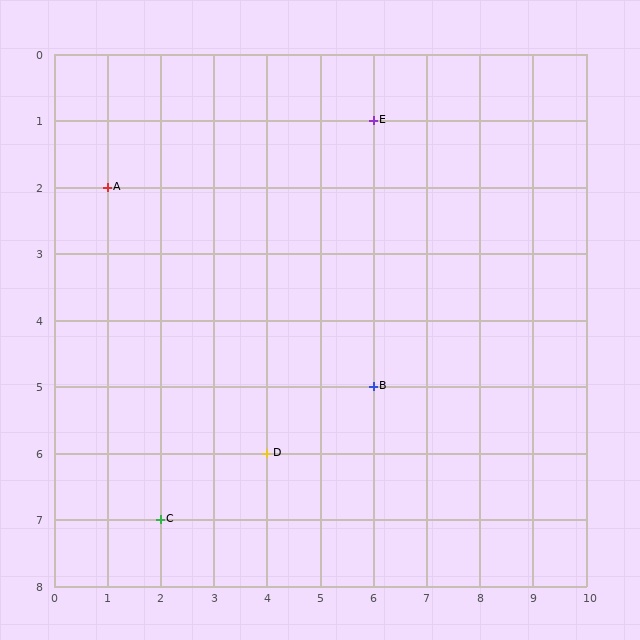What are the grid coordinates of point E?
Point E is at grid coordinates (6, 1).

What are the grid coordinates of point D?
Point D is at grid coordinates (4, 6).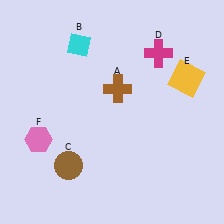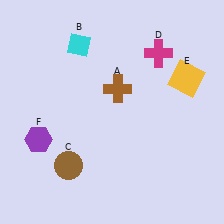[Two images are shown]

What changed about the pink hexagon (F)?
In Image 1, F is pink. In Image 2, it changed to purple.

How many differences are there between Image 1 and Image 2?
There is 1 difference between the two images.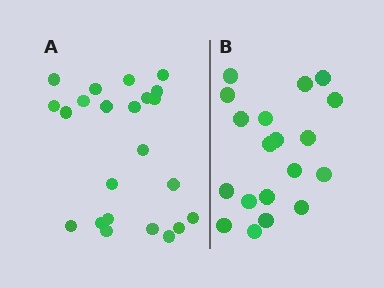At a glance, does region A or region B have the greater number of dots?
Region A (the left region) has more dots.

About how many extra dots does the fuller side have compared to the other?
Region A has about 4 more dots than region B.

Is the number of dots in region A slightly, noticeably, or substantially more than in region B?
Region A has only slightly more — the two regions are fairly close. The ratio is roughly 1.2 to 1.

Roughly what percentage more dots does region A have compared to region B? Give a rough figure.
About 20% more.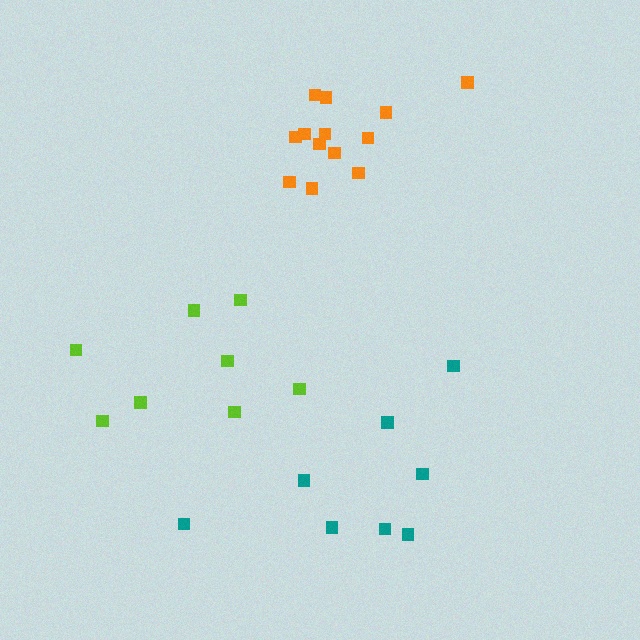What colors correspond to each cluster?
The clusters are colored: lime, teal, orange.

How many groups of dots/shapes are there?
There are 3 groups.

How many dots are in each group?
Group 1: 8 dots, Group 2: 8 dots, Group 3: 13 dots (29 total).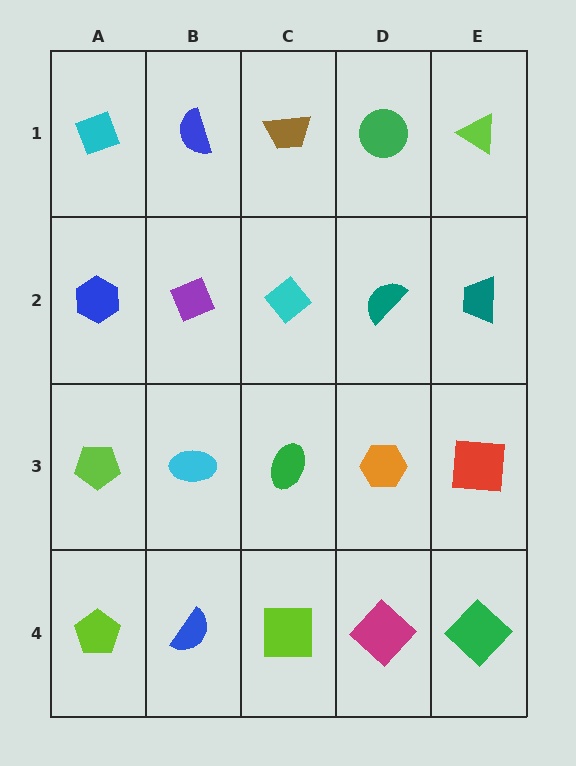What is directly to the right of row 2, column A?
A purple diamond.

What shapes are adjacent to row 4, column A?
A lime pentagon (row 3, column A), a blue semicircle (row 4, column B).